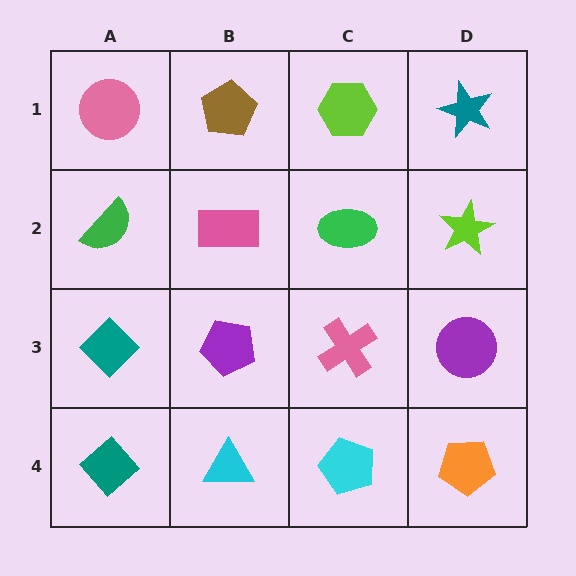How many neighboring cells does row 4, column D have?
2.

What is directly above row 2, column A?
A pink circle.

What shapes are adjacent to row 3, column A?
A green semicircle (row 2, column A), a teal diamond (row 4, column A), a purple pentagon (row 3, column B).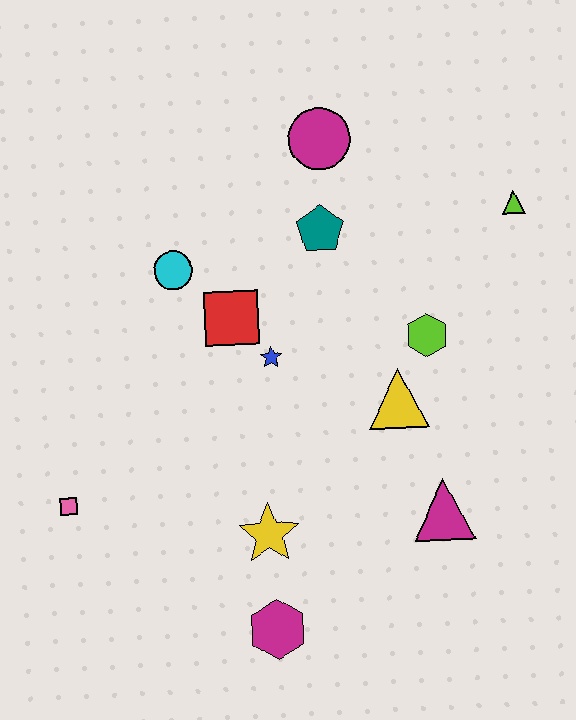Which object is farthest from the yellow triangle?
The pink square is farthest from the yellow triangle.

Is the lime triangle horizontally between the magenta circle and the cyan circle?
No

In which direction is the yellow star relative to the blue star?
The yellow star is below the blue star.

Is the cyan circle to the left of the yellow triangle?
Yes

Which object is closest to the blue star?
The red square is closest to the blue star.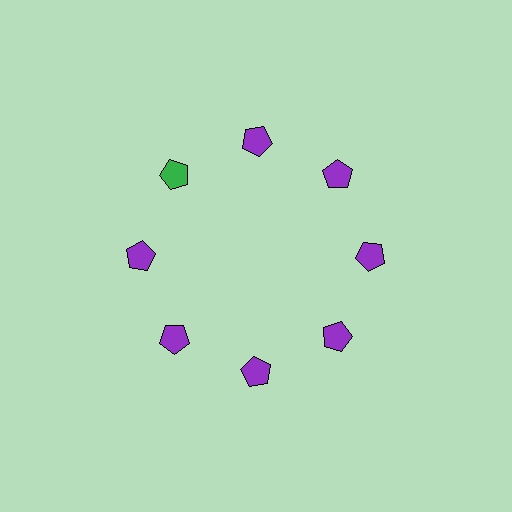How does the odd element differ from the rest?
It has a different color: green instead of purple.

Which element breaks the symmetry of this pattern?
The green pentagon at roughly the 10 o'clock position breaks the symmetry. All other shapes are purple pentagons.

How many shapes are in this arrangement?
There are 8 shapes arranged in a ring pattern.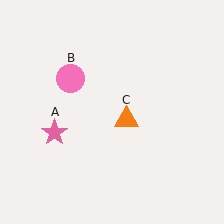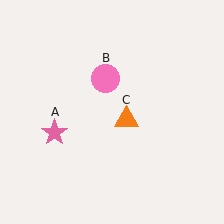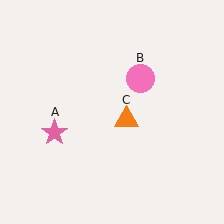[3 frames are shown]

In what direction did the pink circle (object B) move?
The pink circle (object B) moved right.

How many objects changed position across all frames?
1 object changed position: pink circle (object B).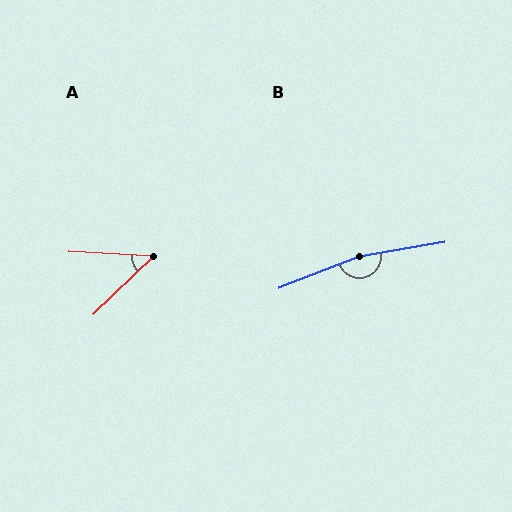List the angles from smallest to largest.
A (47°), B (168°).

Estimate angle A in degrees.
Approximately 47 degrees.